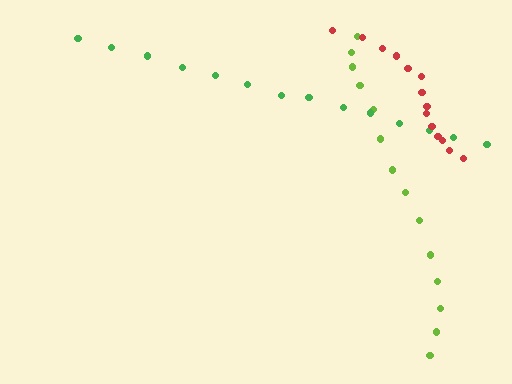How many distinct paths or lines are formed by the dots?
There are 3 distinct paths.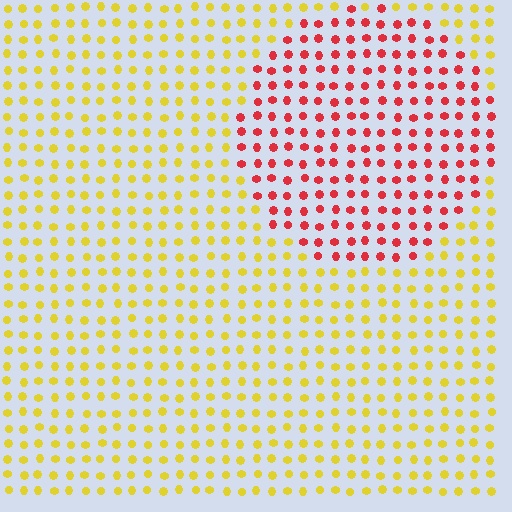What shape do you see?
I see a circle.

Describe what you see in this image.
The image is filled with small yellow elements in a uniform arrangement. A circle-shaped region is visible where the elements are tinted to a slightly different hue, forming a subtle color boundary.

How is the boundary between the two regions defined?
The boundary is defined purely by a slight shift in hue (about 60 degrees). Spacing, size, and orientation are identical on both sides.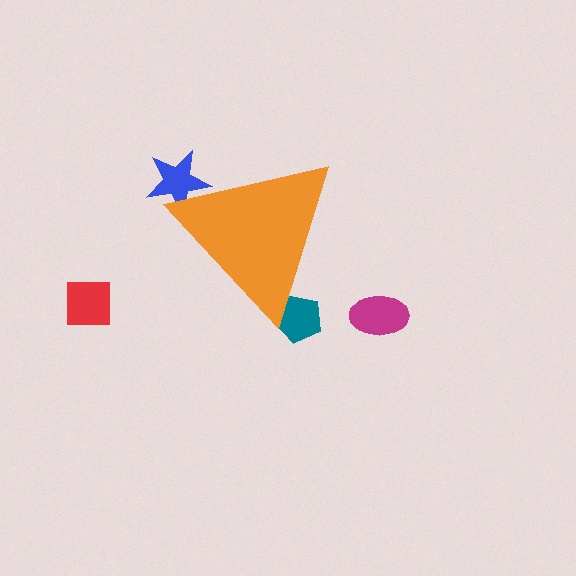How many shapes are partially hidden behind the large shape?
2 shapes are partially hidden.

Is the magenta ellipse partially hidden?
No, the magenta ellipse is fully visible.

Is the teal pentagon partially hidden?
Yes, the teal pentagon is partially hidden behind the orange triangle.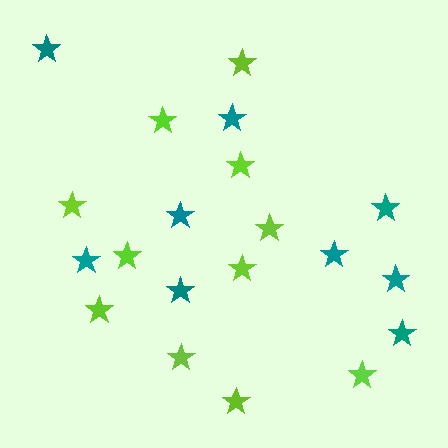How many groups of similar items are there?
There are 2 groups: one group of teal stars (9) and one group of lime stars (11).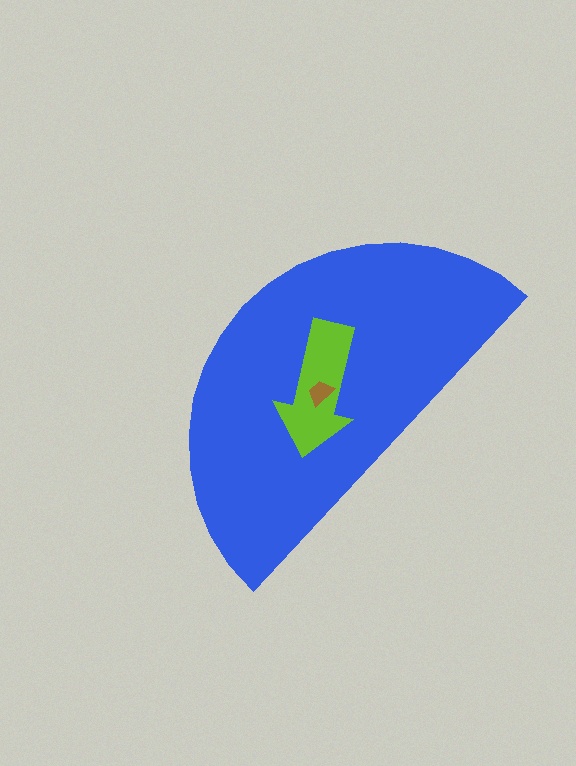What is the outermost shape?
The blue semicircle.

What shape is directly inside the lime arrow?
The brown trapezoid.